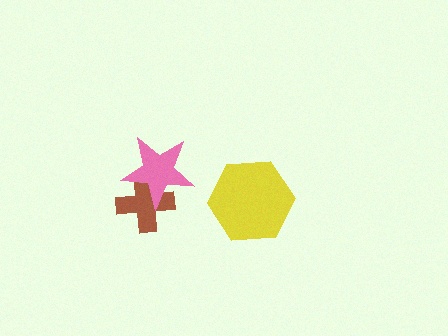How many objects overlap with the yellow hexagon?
0 objects overlap with the yellow hexagon.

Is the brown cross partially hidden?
Yes, it is partially covered by another shape.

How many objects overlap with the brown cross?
1 object overlaps with the brown cross.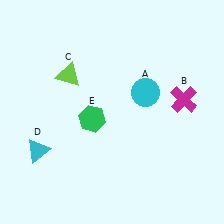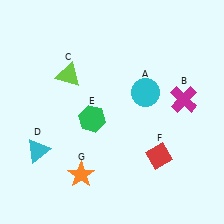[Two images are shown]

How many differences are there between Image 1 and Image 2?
There are 2 differences between the two images.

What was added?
A red diamond (F), an orange star (G) were added in Image 2.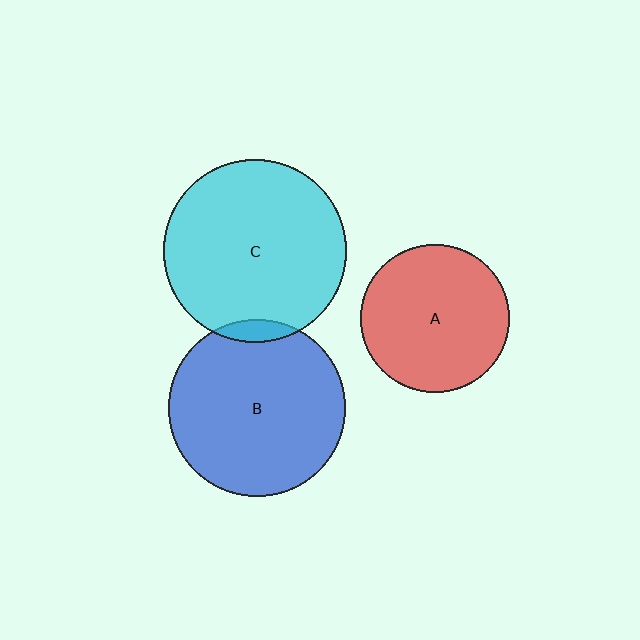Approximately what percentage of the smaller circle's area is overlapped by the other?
Approximately 5%.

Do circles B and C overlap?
Yes.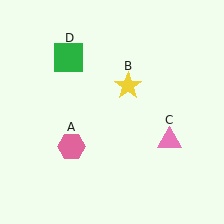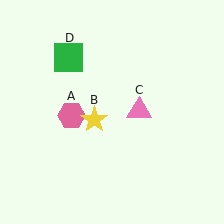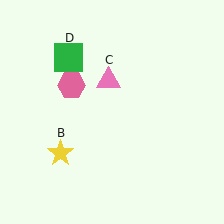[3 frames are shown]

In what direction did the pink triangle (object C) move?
The pink triangle (object C) moved up and to the left.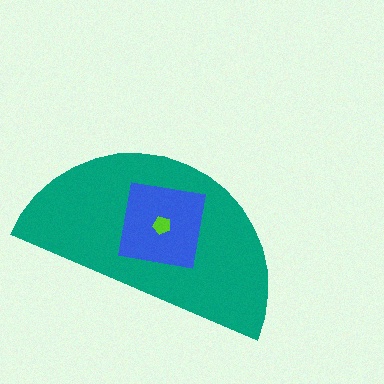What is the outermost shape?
The teal semicircle.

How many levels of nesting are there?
3.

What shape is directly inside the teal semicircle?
The blue square.